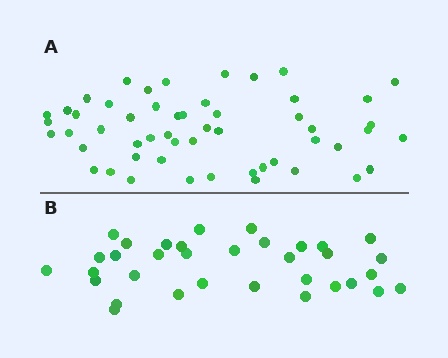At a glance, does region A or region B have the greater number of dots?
Region A (the top region) has more dots.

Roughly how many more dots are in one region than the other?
Region A has approximately 20 more dots than region B.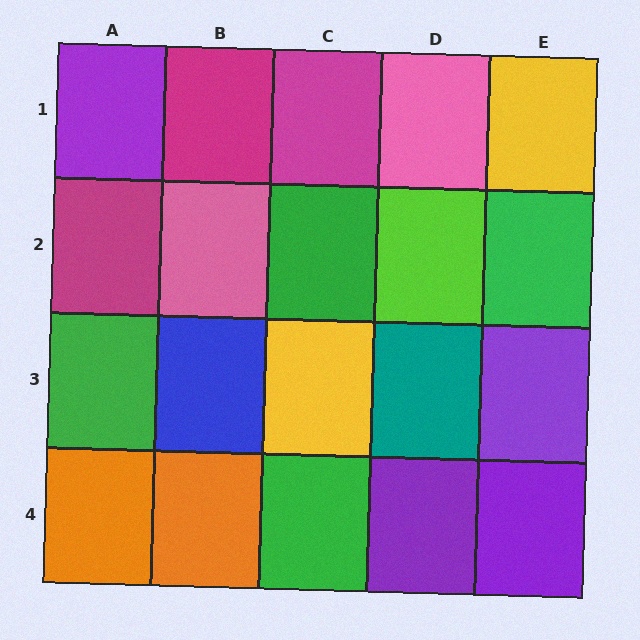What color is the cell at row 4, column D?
Purple.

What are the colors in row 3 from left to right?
Green, blue, yellow, teal, purple.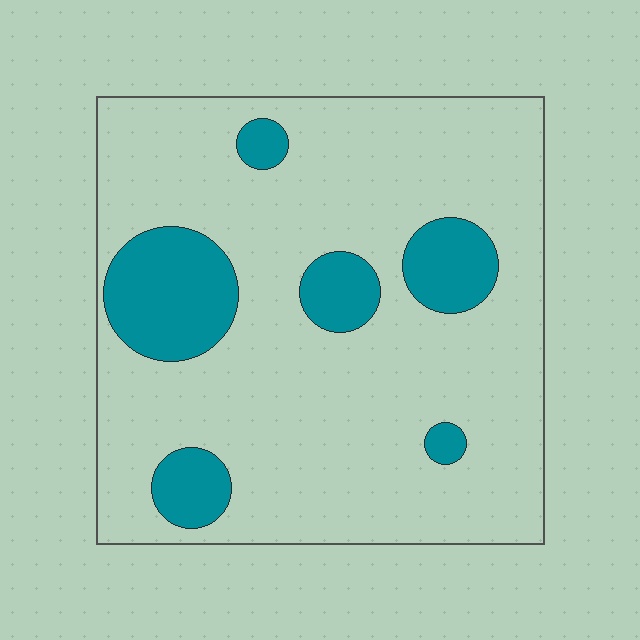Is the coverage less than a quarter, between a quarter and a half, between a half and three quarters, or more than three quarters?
Less than a quarter.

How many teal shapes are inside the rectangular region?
6.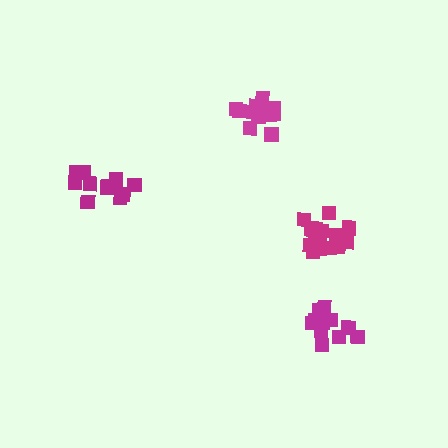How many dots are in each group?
Group 1: 13 dots, Group 2: 12 dots, Group 3: 18 dots, Group 4: 12 dots (55 total).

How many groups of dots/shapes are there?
There are 4 groups.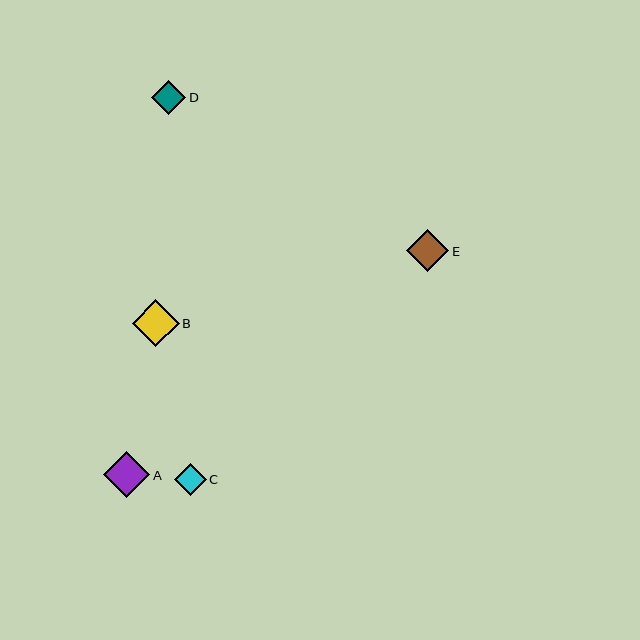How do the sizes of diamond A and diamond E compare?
Diamond A and diamond E are approximately the same size.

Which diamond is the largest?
Diamond B is the largest with a size of approximately 47 pixels.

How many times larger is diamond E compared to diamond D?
Diamond E is approximately 1.2 times the size of diamond D.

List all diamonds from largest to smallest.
From largest to smallest: B, A, E, D, C.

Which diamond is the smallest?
Diamond C is the smallest with a size of approximately 32 pixels.